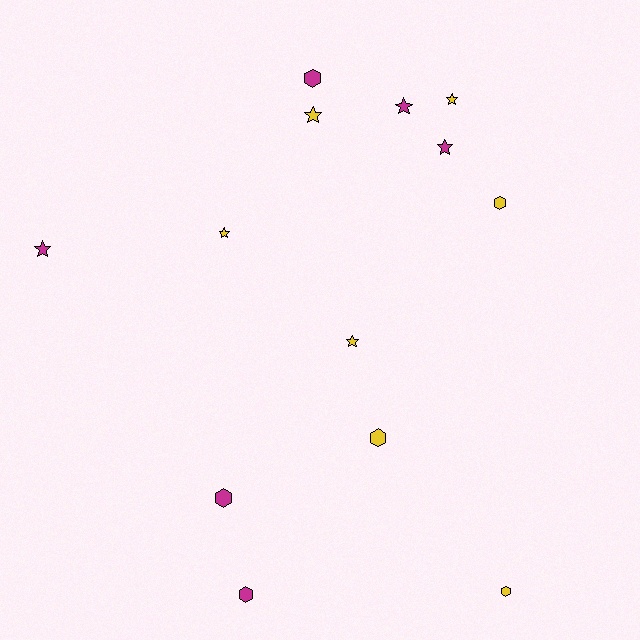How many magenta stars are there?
There are 3 magenta stars.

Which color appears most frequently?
Yellow, with 7 objects.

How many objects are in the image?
There are 13 objects.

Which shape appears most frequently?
Star, with 7 objects.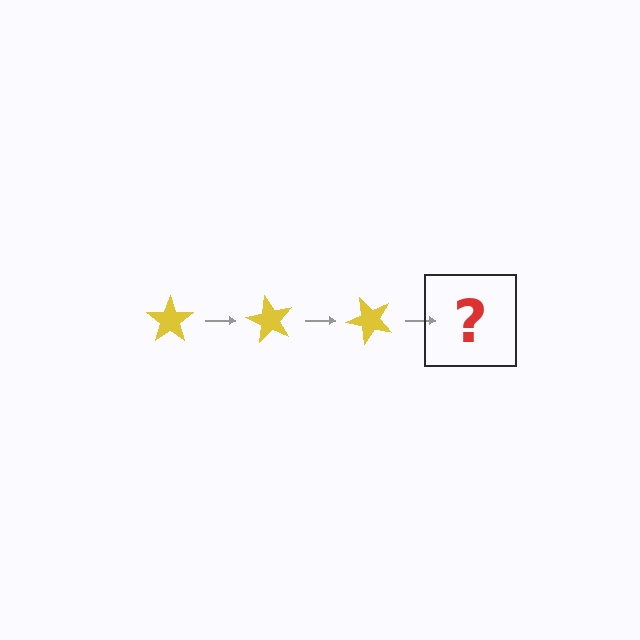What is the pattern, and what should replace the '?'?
The pattern is that the star rotates 60 degrees each step. The '?' should be a yellow star rotated 180 degrees.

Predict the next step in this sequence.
The next step is a yellow star rotated 180 degrees.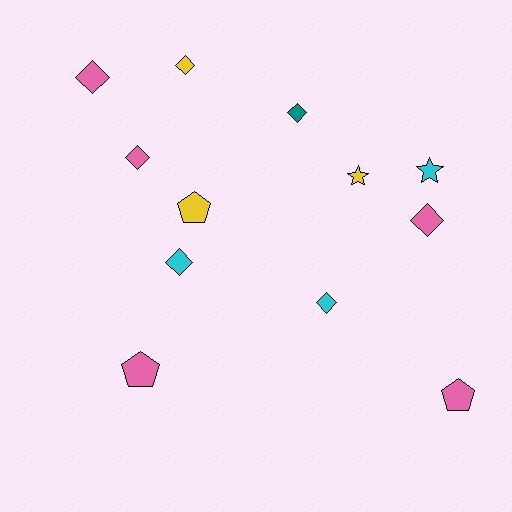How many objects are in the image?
There are 12 objects.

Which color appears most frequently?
Pink, with 5 objects.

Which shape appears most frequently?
Diamond, with 7 objects.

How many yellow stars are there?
There is 1 yellow star.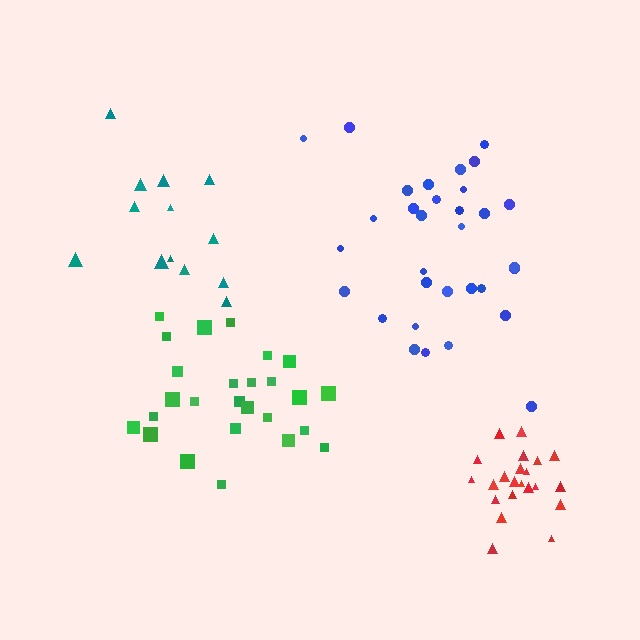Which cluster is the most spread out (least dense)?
Blue.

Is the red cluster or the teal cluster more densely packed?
Red.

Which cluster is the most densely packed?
Red.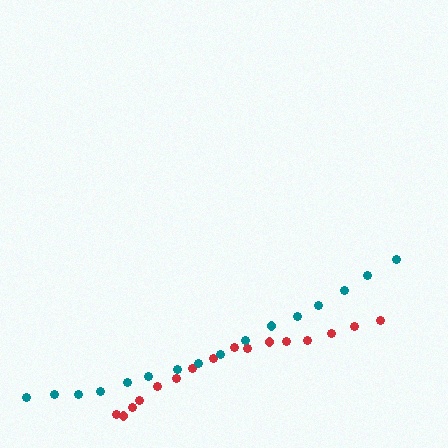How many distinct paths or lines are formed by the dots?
There are 2 distinct paths.